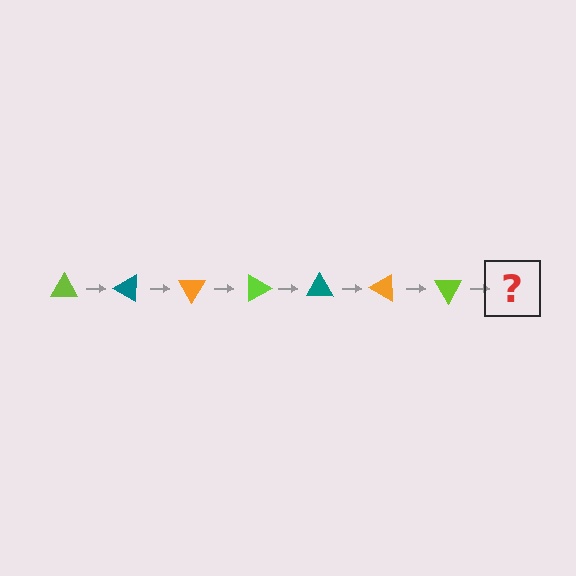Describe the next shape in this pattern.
It should be a teal triangle, rotated 210 degrees from the start.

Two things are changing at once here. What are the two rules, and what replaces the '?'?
The two rules are that it rotates 30 degrees each step and the color cycles through lime, teal, and orange. The '?' should be a teal triangle, rotated 210 degrees from the start.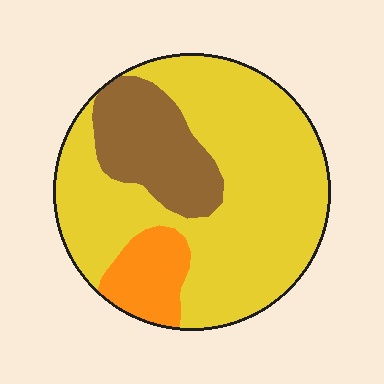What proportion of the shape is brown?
Brown covers 20% of the shape.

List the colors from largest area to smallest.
From largest to smallest: yellow, brown, orange.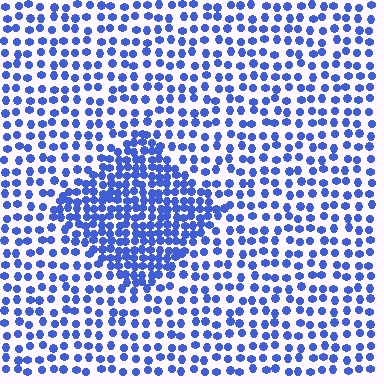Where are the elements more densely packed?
The elements are more densely packed inside the diamond boundary.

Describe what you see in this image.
The image contains small blue elements arranged at two different densities. A diamond-shaped region is visible where the elements are more densely packed than the surrounding area.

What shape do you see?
I see a diamond.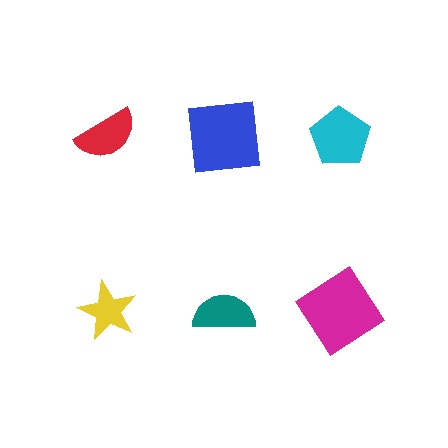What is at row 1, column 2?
A blue square.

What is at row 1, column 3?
A cyan pentagon.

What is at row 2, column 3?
A magenta diamond.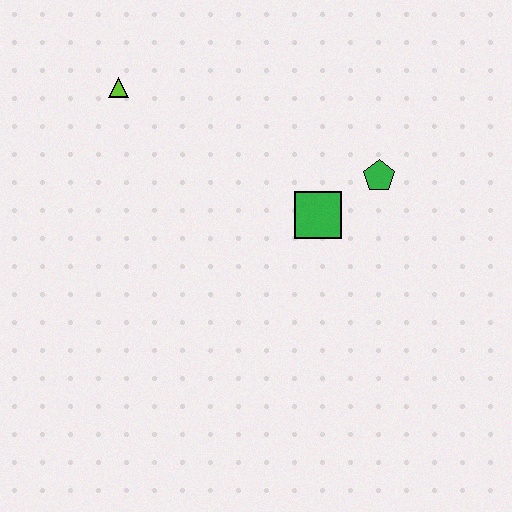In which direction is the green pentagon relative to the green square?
The green pentagon is to the right of the green square.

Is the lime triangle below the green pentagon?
No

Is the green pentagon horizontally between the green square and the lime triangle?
No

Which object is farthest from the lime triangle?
The green pentagon is farthest from the lime triangle.